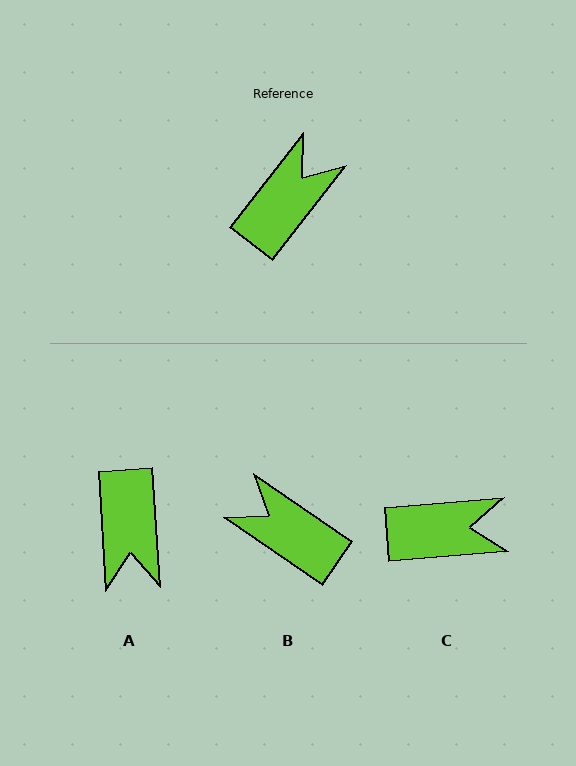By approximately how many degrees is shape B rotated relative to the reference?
Approximately 93 degrees counter-clockwise.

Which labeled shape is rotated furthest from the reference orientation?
A, about 139 degrees away.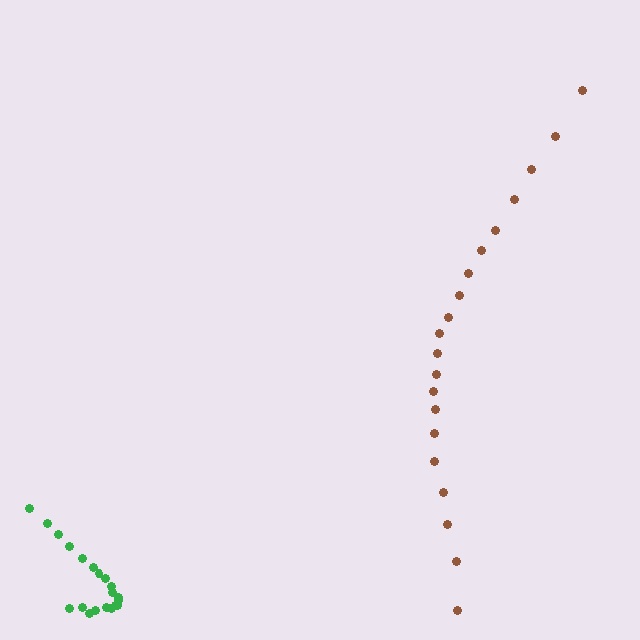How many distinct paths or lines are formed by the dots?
There are 2 distinct paths.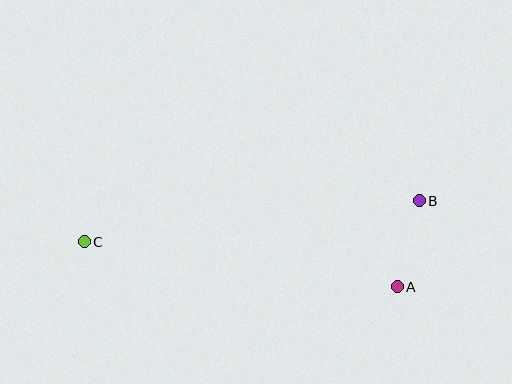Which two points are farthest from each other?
Points B and C are farthest from each other.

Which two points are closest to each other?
Points A and B are closest to each other.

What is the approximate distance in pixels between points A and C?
The distance between A and C is approximately 316 pixels.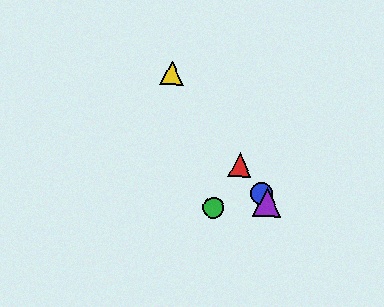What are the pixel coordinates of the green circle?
The green circle is at (213, 208).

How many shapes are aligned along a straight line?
4 shapes (the red triangle, the blue circle, the yellow triangle, the purple triangle) are aligned along a straight line.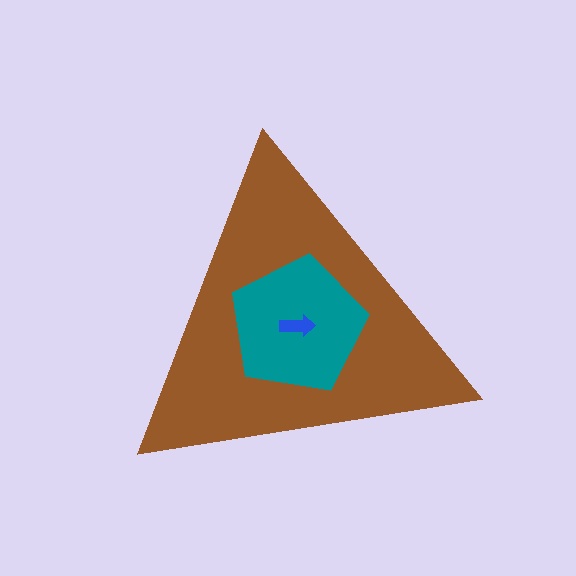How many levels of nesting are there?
3.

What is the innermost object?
The blue arrow.